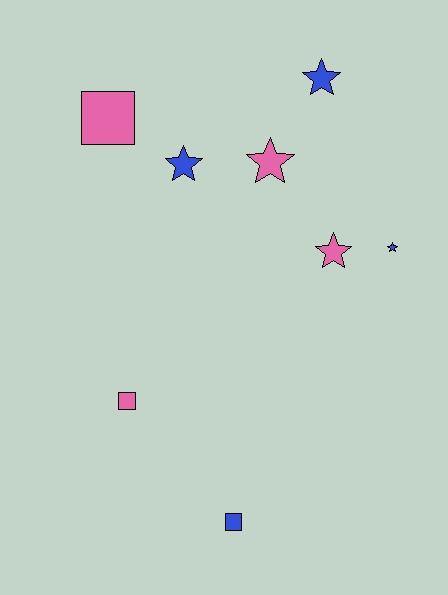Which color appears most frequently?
Pink, with 4 objects.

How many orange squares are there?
There are no orange squares.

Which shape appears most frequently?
Star, with 5 objects.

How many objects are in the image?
There are 8 objects.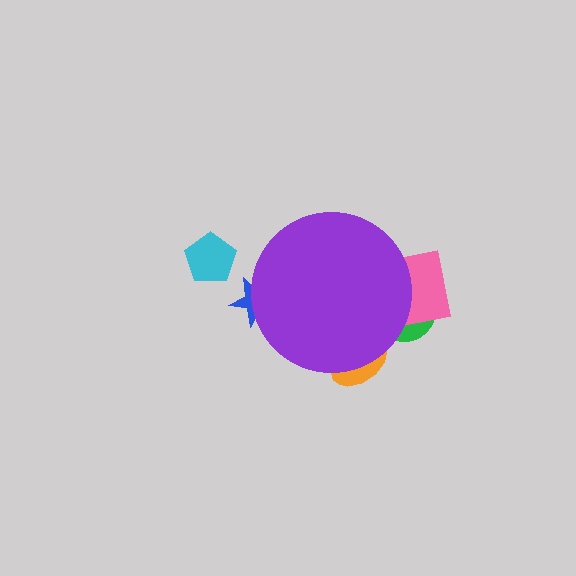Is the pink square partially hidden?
Yes, the pink square is partially hidden behind the purple circle.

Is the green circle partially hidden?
Yes, the green circle is partially hidden behind the purple circle.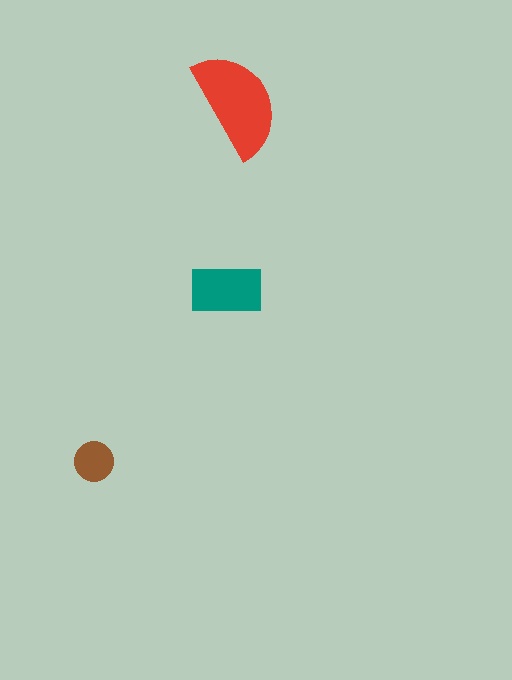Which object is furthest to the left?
The brown circle is leftmost.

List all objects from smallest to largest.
The brown circle, the teal rectangle, the red semicircle.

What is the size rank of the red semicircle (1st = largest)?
1st.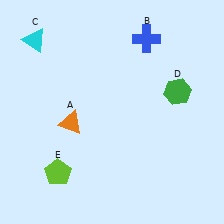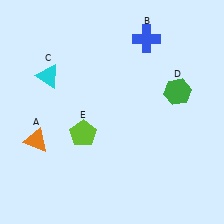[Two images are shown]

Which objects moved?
The objects that moved are: the orange triangle (A), the cyan triangle (C), the lime pentagon (E).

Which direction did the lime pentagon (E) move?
The lime pentagon (E) moved up.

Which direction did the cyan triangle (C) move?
The cyan triangle (C) moved down.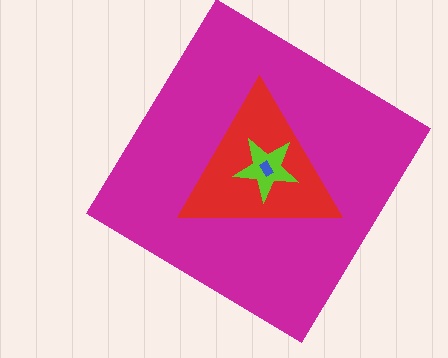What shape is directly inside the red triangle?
The lime star.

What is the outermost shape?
The magenta diamond.